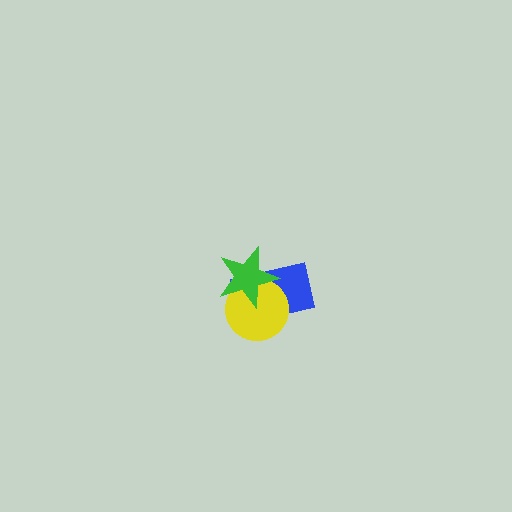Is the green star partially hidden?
No, no other shape covers it.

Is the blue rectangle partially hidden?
Yes, it is partially covered by another shape.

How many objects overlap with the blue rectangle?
2 objects overlap with the blue rectangle.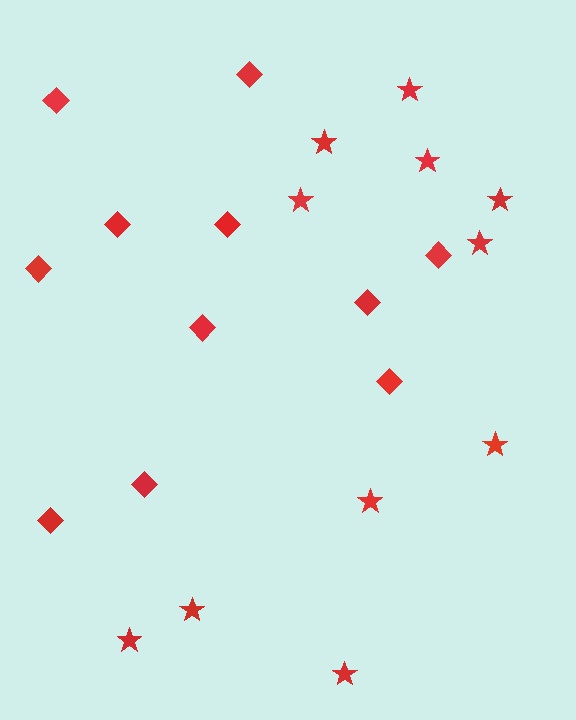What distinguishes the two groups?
There are 2 groups: one group of diamonds (11) and one group of stars (11).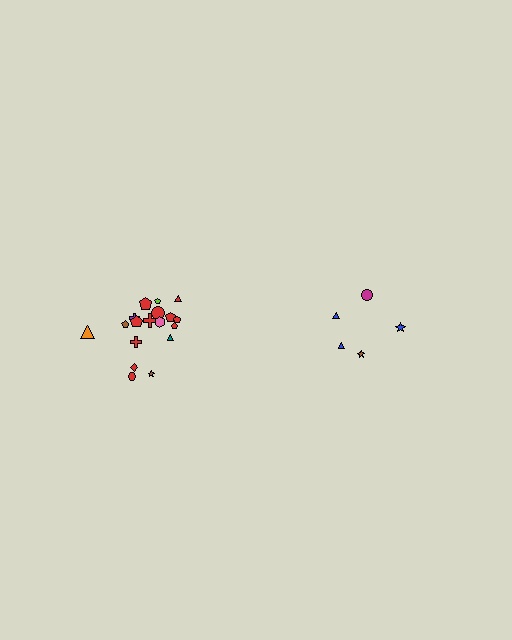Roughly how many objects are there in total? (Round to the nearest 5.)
Roughly 25 objects in total.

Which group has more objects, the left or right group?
The left group.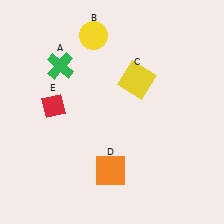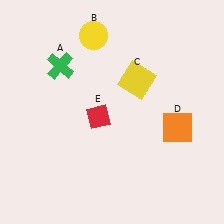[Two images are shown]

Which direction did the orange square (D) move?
The orange square (D) moved right.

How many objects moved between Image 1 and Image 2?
2 objects moved between the two images.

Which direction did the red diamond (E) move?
The red diamond (E) moved right.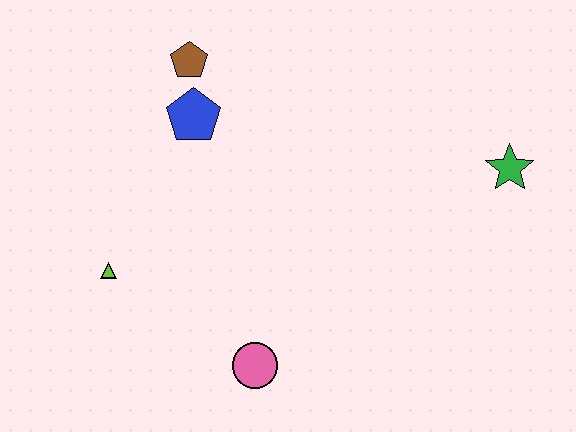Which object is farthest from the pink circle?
The green star is farthest from the pink circle.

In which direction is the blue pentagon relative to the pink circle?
The blue pentagon is above the pink circle.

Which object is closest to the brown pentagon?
The blue pentagon is closest to the brown pentagon.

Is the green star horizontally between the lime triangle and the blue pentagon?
No